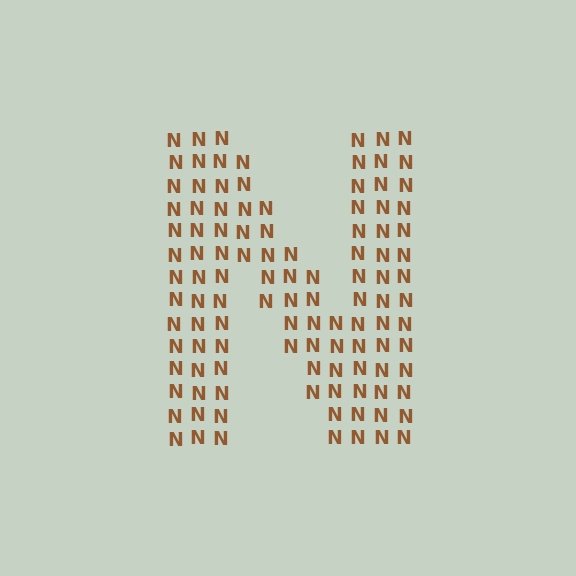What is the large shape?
The large shape is the letter N.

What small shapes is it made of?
It is made of small letter N's.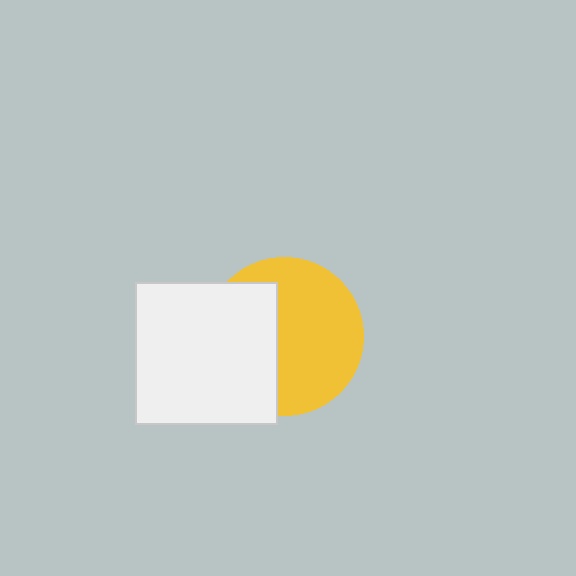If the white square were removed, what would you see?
You would see the complete yellow circle.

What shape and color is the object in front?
The object in front is a white square.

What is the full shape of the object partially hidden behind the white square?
The partially hidden object is a yellow circle.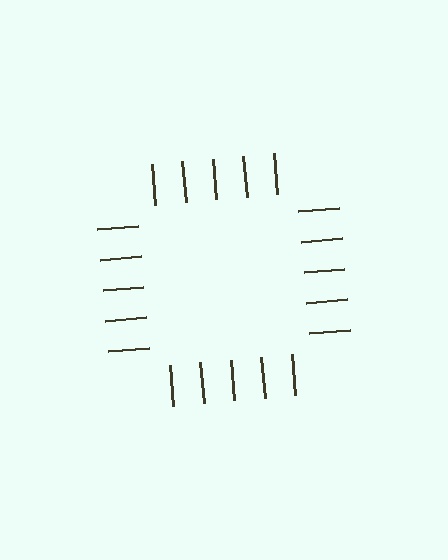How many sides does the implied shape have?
4 sides — the line-ends trace a square.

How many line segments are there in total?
20 — 5 along each of the 4 edges.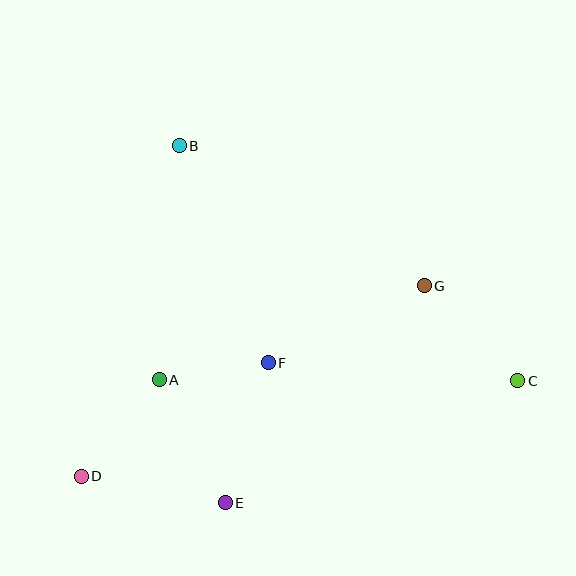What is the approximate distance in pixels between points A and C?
The distance between A and C is approximately 359 pixels.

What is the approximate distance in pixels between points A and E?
The distance between A and E is approximately 140 pixels.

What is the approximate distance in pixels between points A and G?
The distance between A and G is approximately 281 pixels.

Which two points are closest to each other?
Points A and F are closest to each other.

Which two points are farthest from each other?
Points C and D are farthest from each other.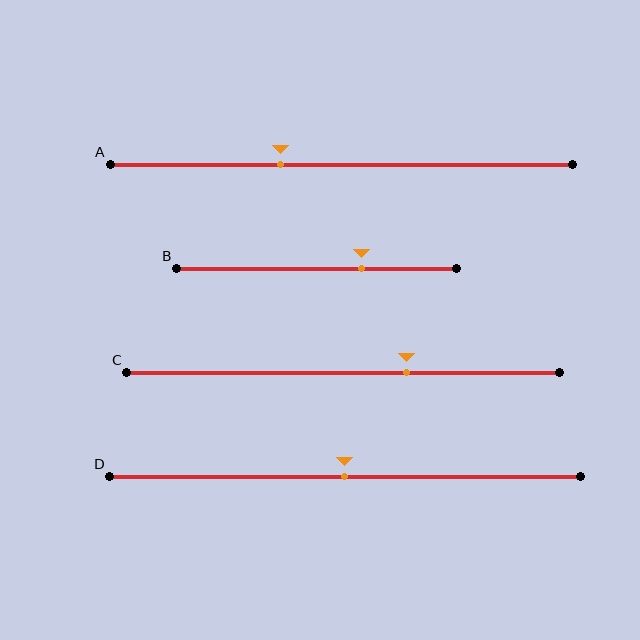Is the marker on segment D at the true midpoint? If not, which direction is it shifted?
Yes, the marker on segment D is at the true midpoint.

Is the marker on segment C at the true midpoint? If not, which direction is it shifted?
No, the marker on segment C is shifted to the right by about 15% of the segment length.